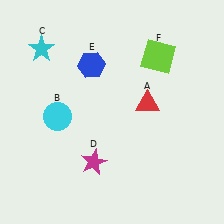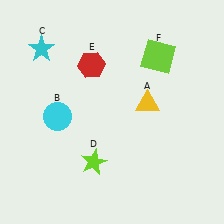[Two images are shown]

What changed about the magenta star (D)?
In Image 1, D is magenta. In Image 2, it changed to lime.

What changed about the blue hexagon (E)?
In Image 1, E is blue. In Image 2, it changed to red.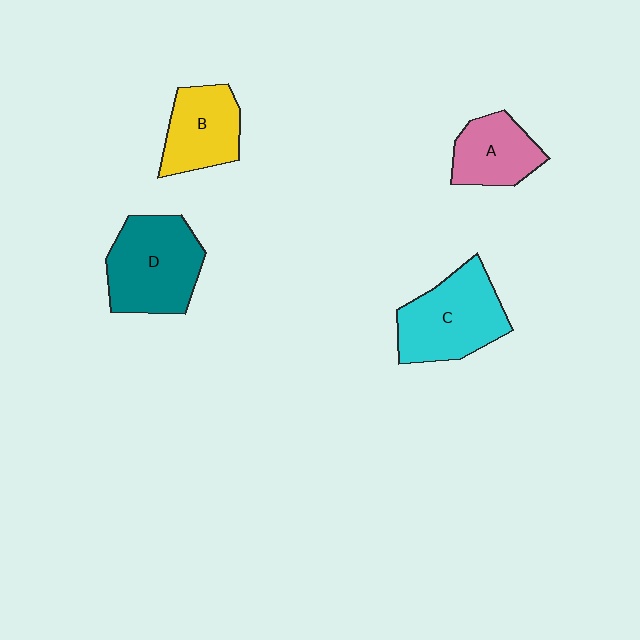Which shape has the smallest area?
Shape A (pink).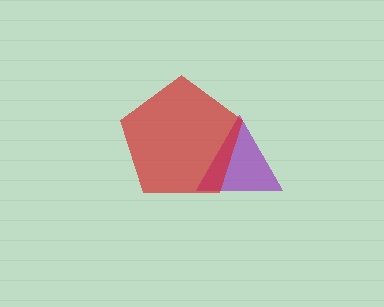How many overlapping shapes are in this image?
There are 2 overlapping shapes in the image.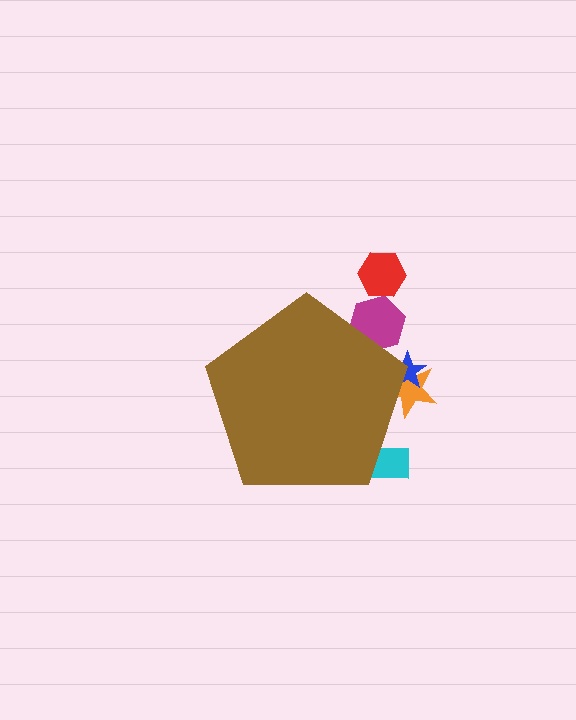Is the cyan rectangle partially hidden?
Yes, the cyan rectangle is partially hidden behind the brown pentagon.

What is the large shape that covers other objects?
A brown pentagon.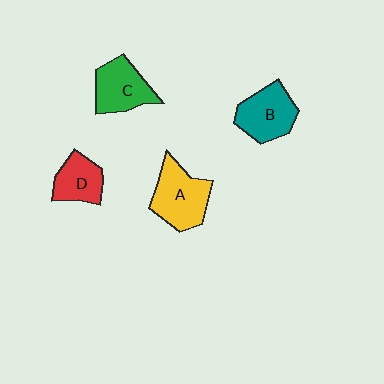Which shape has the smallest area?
Shape D (red).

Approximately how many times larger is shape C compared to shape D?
Approximately 1.3 times.